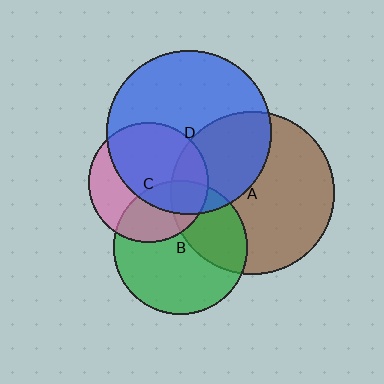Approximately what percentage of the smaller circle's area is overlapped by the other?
Approximately 35%.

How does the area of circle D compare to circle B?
Approximately 1.5 times.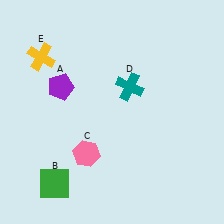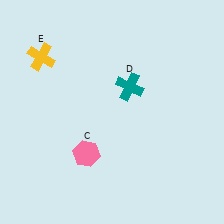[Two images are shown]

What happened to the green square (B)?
The green square (B) was removed in Image 2. It was in the bottom-left area of Image 1.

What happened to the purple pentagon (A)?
The purple pentagon (A) was removed in Image 2. It was in the top-left area of Image 1.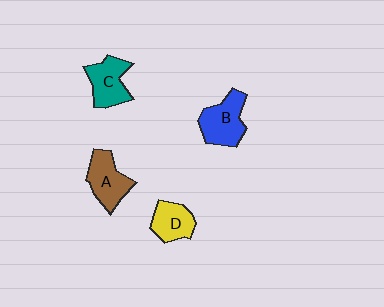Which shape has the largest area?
Shape B (blue).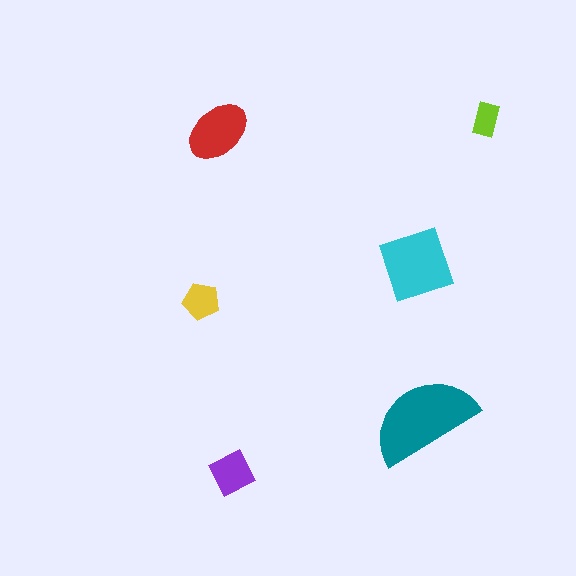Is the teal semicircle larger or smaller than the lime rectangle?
Larger.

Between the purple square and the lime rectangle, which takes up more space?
The purple square.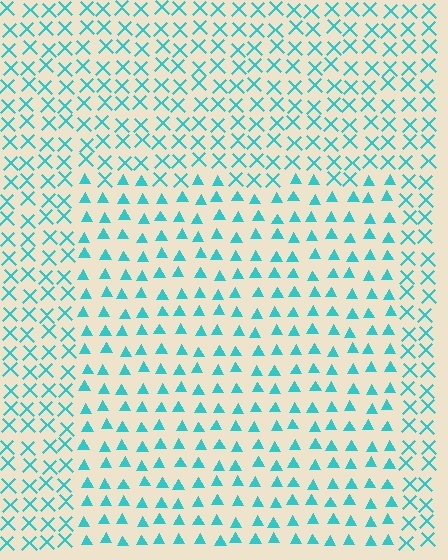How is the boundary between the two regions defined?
The boundary is defined by a change in element shape: triangles inside vs. X marks outside. All elements share the same color and spacing.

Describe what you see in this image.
The image is filled with small cyan elements arranged in a uniform grid. A rectangle-shaped region contains triangles, while the surrounding area contains X marks. The boundary is defined purely by the change in element shape.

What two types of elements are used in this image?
The image uses triangles inside the rectangle region and X marks outside it.